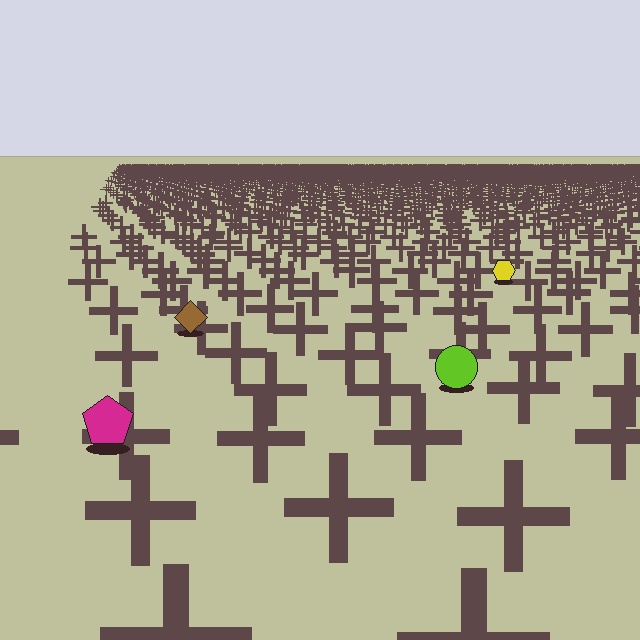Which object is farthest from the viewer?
The yellow hexagon is farthest from the viewer. It appears smaller and the ground texture around it is denser.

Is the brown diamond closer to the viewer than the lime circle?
No. The lime circle is closer — you can tell from the texture gradient: the ground texture is coarser near it.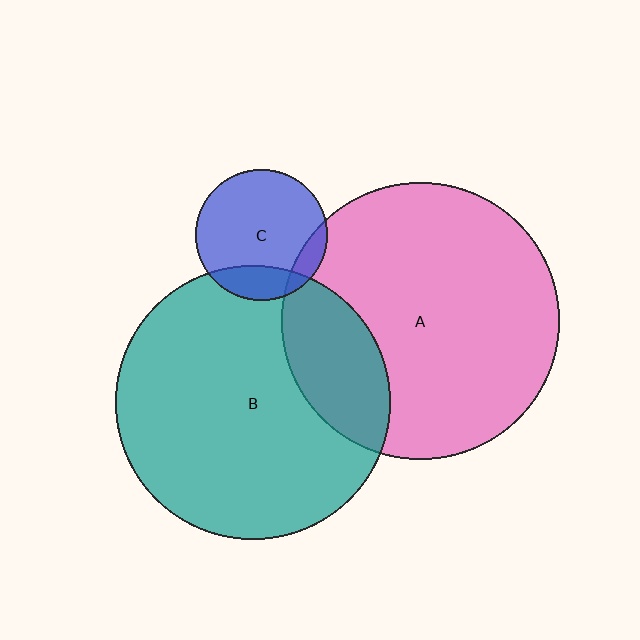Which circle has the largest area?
Circle A (pink).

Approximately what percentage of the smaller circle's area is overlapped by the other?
Approximately 20%.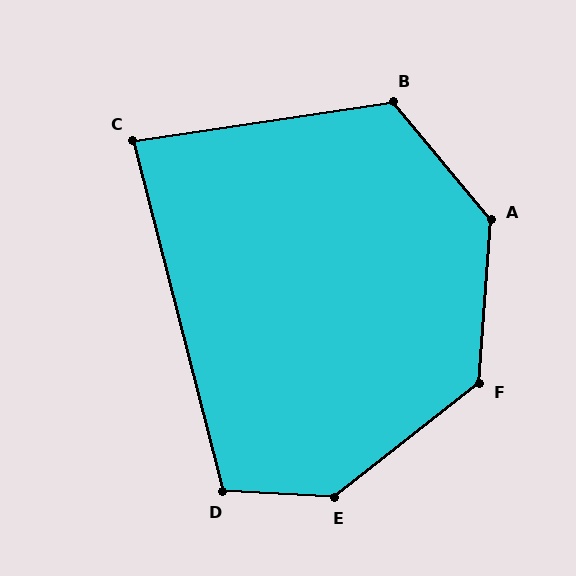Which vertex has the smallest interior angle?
C, at approximately 84 degrees.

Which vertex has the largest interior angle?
E, at approximately 139 degrees.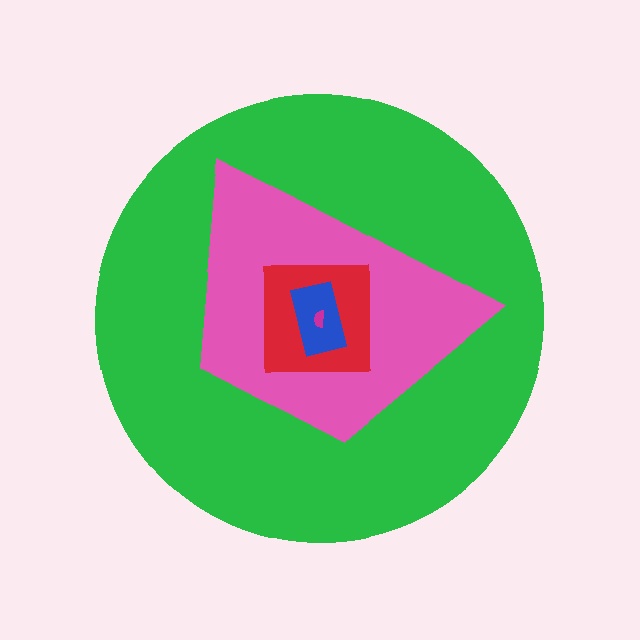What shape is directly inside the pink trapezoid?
The red square.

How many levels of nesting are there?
5.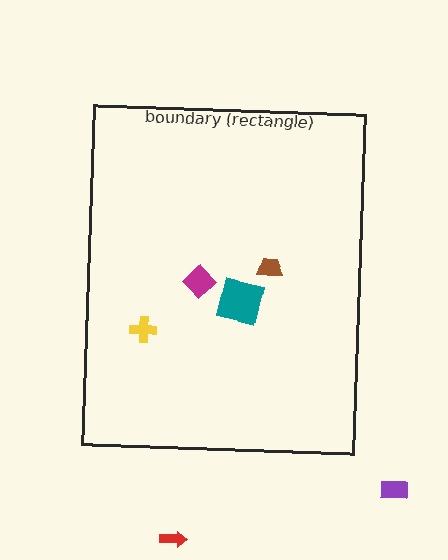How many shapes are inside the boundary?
4 inside, 2 outside.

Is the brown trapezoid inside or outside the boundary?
Inside.